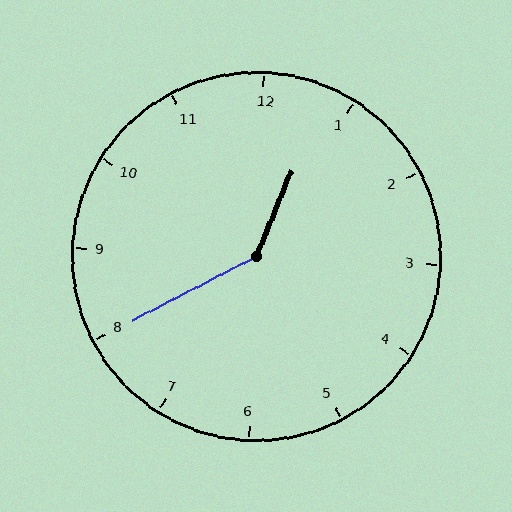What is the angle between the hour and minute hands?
Approximately 140 degrees.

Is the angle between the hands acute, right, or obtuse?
It is obtuse.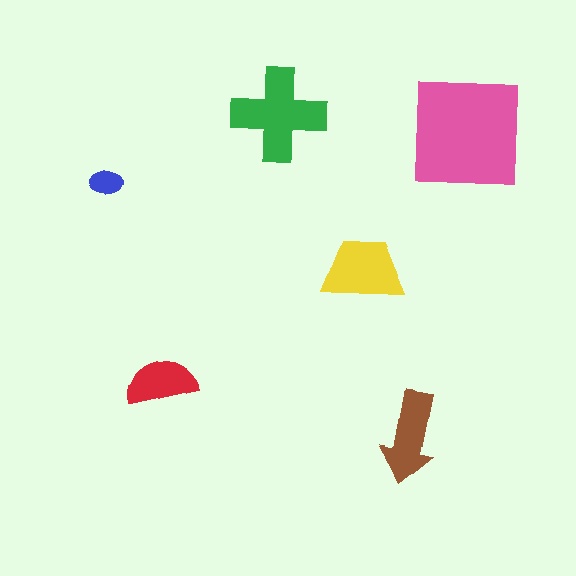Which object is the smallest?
The blue ellipse.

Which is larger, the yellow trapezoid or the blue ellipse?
The yellow trapezoid.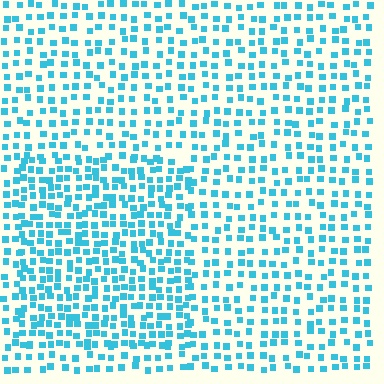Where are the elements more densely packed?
The elements are more densely packed inside the rectangle boundary.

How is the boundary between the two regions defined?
The boundary is defined by a change in element density (approximately 1.6x ratio). All elements are the same color, size, and shape.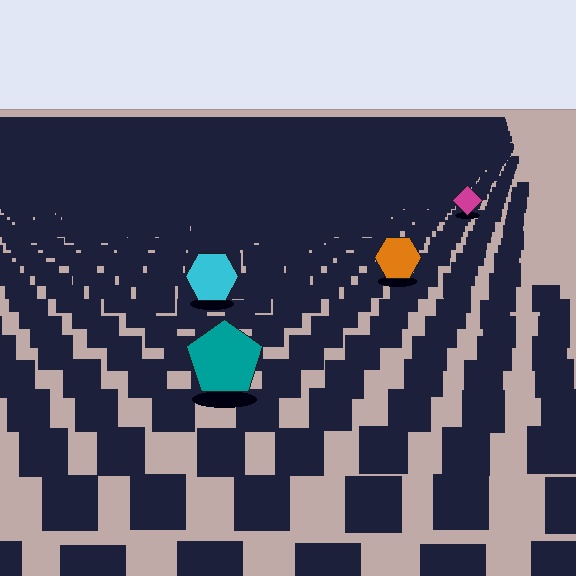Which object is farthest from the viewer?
The magenta diamond is farthest from the viewer. It appears smaller and the ground texture around it is denser.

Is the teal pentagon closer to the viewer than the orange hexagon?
Yes. The teal pentagon is closer — you can tell from the texture gradient: the ground texture is coarser near it.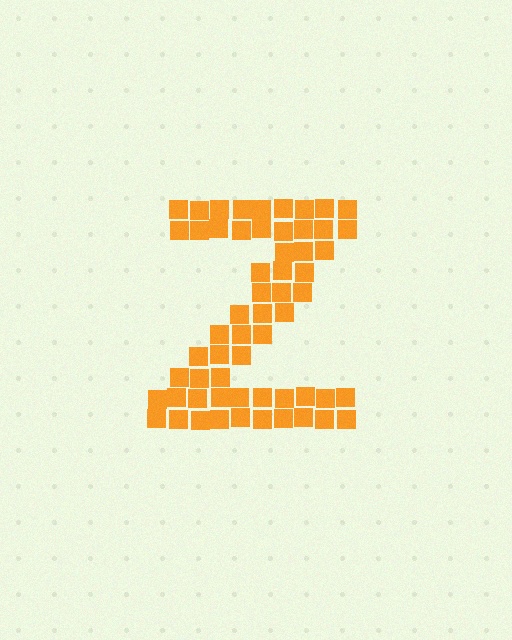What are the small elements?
The small elements are squares.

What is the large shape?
The large shape is the letter Z.